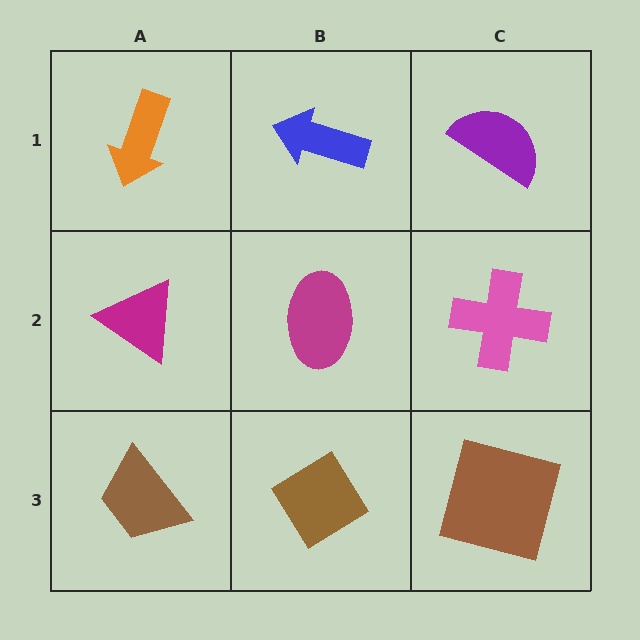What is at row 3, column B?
A brown diamond.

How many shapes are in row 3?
3 shapes.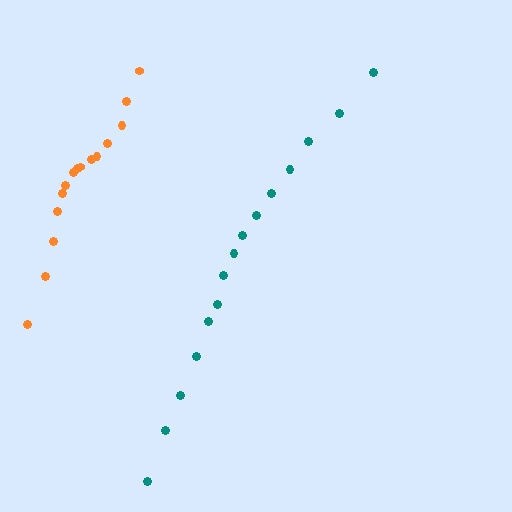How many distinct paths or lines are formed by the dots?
There are 2 distinct paths.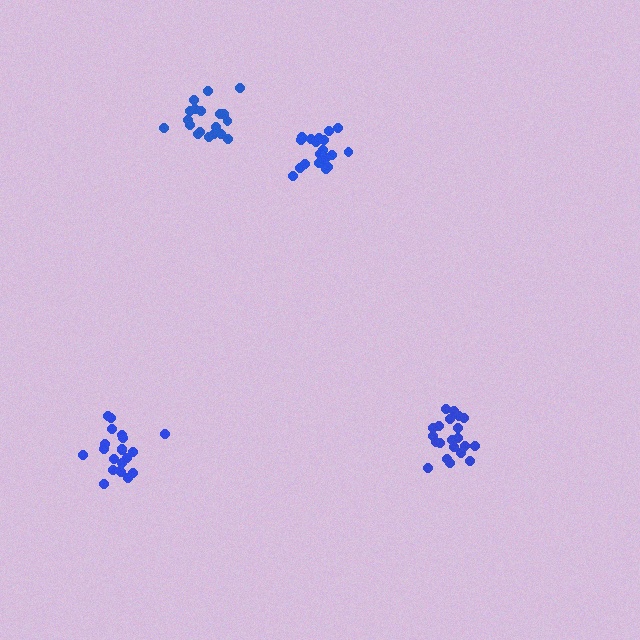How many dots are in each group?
Group 1: 20 dots, Group 2: 21 dots, Group 3: 21 dots, Group 4: 19 dots (81 total).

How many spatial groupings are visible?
There are 4 spatial groupings.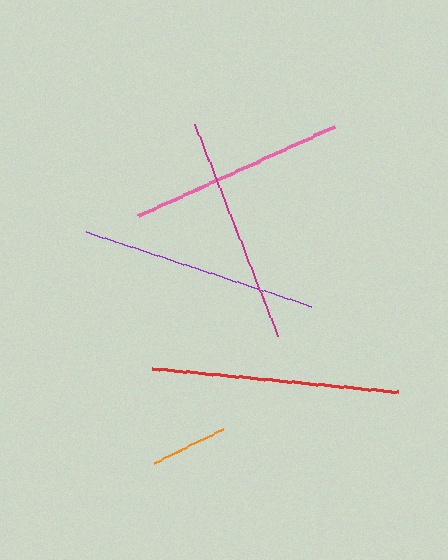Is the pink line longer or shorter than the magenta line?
The magenta line is longer than the pink line.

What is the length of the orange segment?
The orange segment is approximately 77 pixels long.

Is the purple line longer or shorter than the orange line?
The purple line is longer than the orange line.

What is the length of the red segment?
The red segment is approximately 248 pixels long.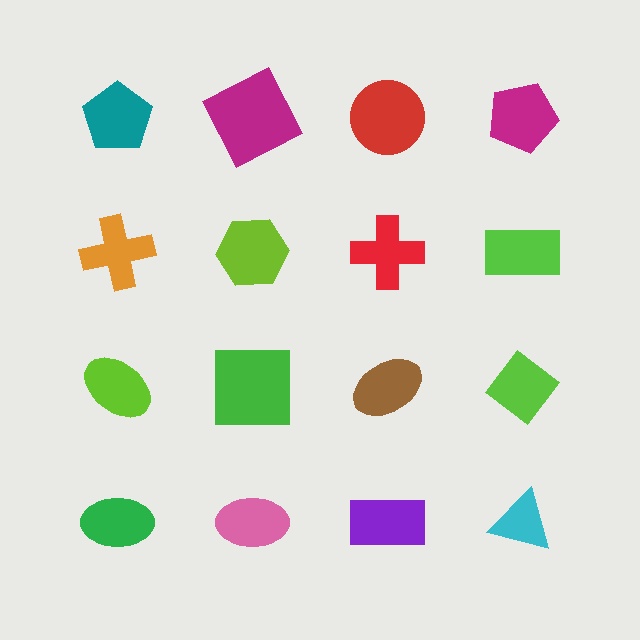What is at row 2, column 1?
An orange cross.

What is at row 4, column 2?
A pink ellipse.